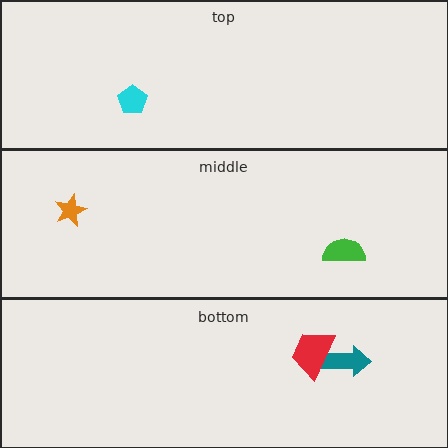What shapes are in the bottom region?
The teal arrow, the red trapezoid.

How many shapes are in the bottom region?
2.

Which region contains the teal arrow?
The bottom region.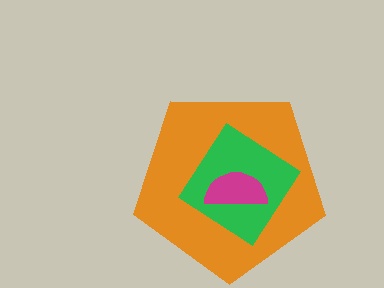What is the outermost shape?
The orange pentagon.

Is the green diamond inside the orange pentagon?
Yes.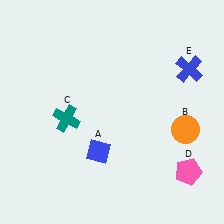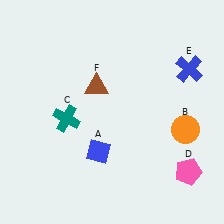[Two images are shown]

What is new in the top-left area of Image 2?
A brown triangle (F) was added in the top-left area of Image 2.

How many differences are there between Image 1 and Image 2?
There is 1 difference between the two images.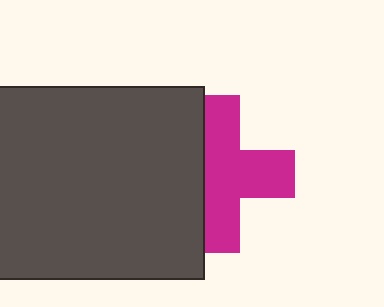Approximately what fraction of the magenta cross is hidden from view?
Roughly 37% of the magenta cross is hidden behind the dark gray rectangle.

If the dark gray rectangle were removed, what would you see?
You would see the complete magenta cross.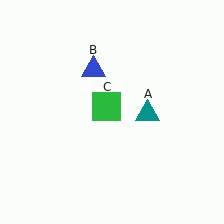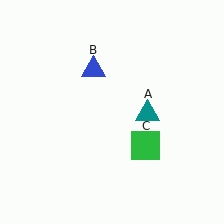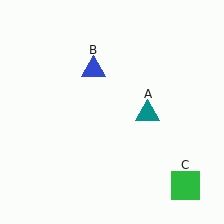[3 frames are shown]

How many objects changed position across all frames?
1 object changed position: green square (object C).